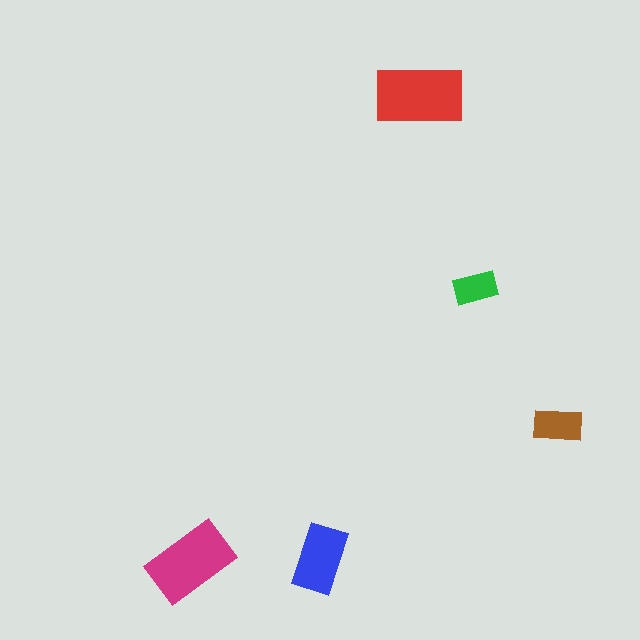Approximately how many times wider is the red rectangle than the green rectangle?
About 2 times wider.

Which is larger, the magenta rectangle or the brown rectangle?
The magenta one.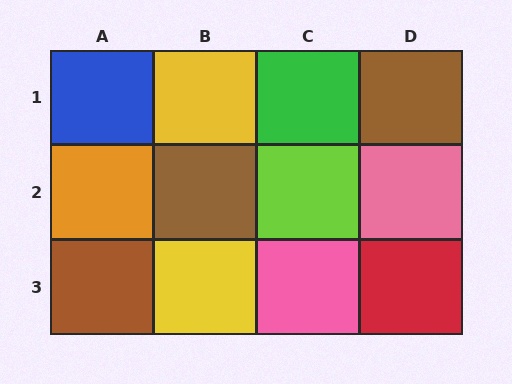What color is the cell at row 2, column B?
Brown.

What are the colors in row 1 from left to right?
Blue, yellow, green, brown.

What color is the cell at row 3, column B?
Yellow.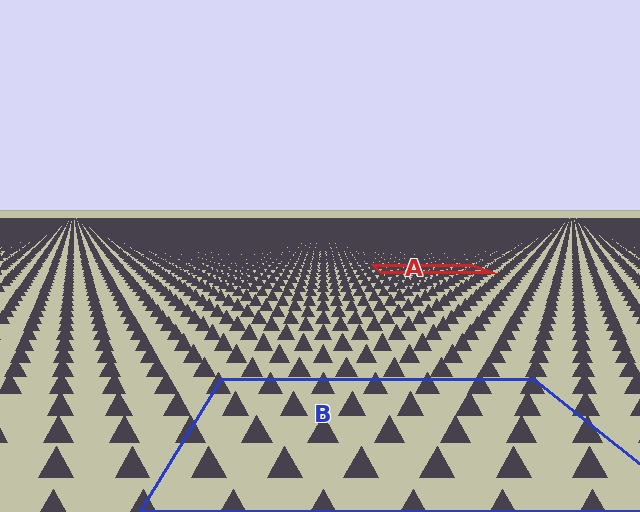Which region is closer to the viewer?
Region B is closer. The texture elements there are larger and more spread out.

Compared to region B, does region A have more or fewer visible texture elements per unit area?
Region A has more texture elements per unit area — they are packed more densely because it is farther away.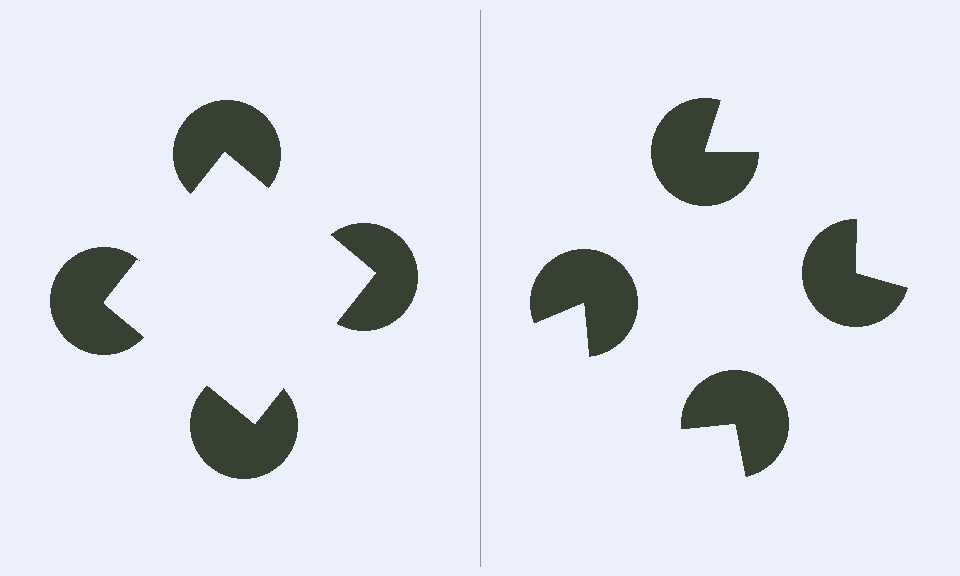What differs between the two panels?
The pac-man discs are positioned identically on both sides; only the wedge orientations differ. On the left they align to a square; on the right they are misaligned.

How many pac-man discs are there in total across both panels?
8 — 4 on each side.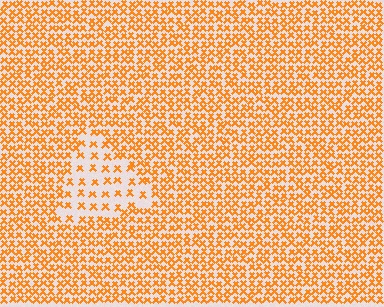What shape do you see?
I see a triangle.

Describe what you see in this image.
The image contains small orange elements arranged at two different densities. A triangle-shaped region is visible where the elements are less densely packed than the surrounding area.